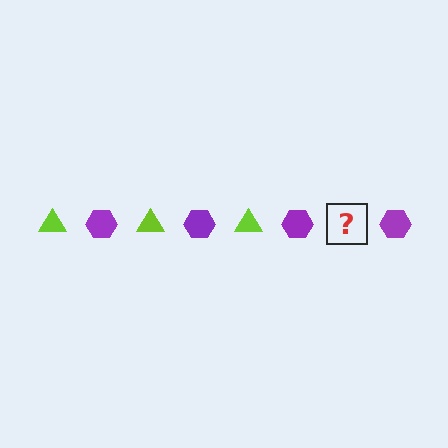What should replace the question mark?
The question mark should be replaced with a lime triangle.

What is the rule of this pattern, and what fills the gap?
The rule is that the pattern alternates between lime triangle and purple hexagon. The gap should be filled with a lime triangle.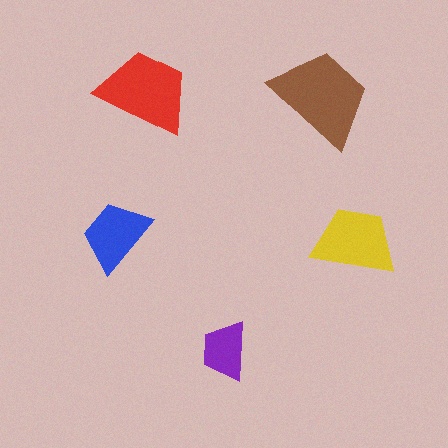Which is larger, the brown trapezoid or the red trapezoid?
The brown one.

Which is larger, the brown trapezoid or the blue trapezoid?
The brown one.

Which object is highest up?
The red trapezoid is topmost.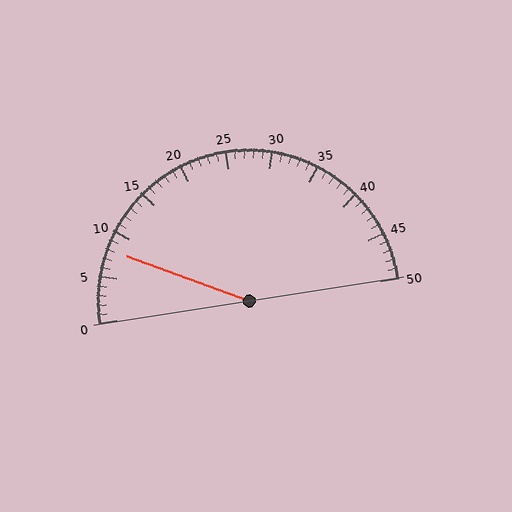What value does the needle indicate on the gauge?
The needle indicates approximately 8.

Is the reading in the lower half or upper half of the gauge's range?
The reading is in the lower half of the range (0 to 50).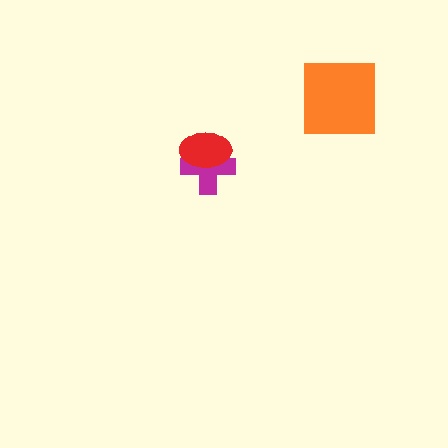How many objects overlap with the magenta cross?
1 object overlaps with the magenta cross.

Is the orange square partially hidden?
No, no other shape covers it.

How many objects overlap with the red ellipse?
1 object overlaps with the red ellipse.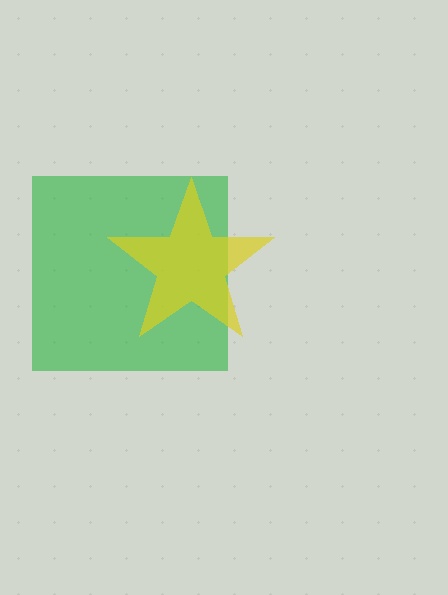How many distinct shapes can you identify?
There are 2 distinct shapes: a green square, a yellow star.